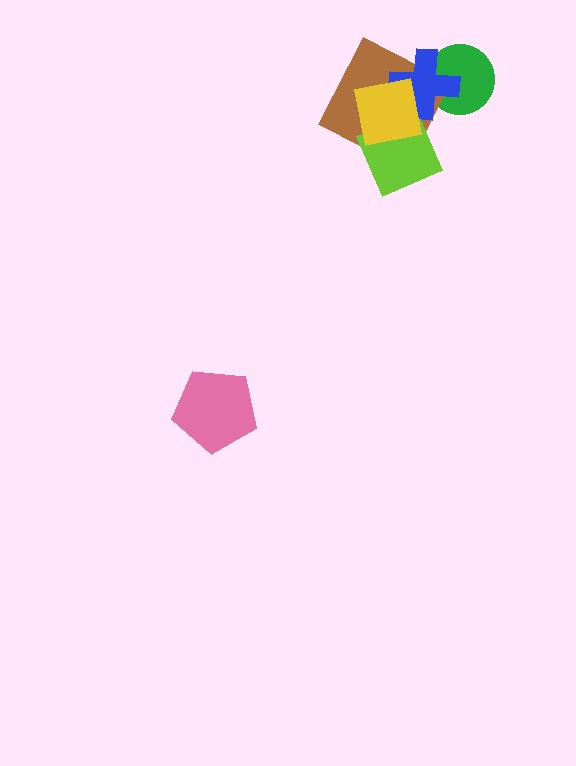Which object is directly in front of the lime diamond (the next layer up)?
The blue cross is directly in front of the lime diamond.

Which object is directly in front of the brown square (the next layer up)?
The lime diamond is directly in front of the brown square.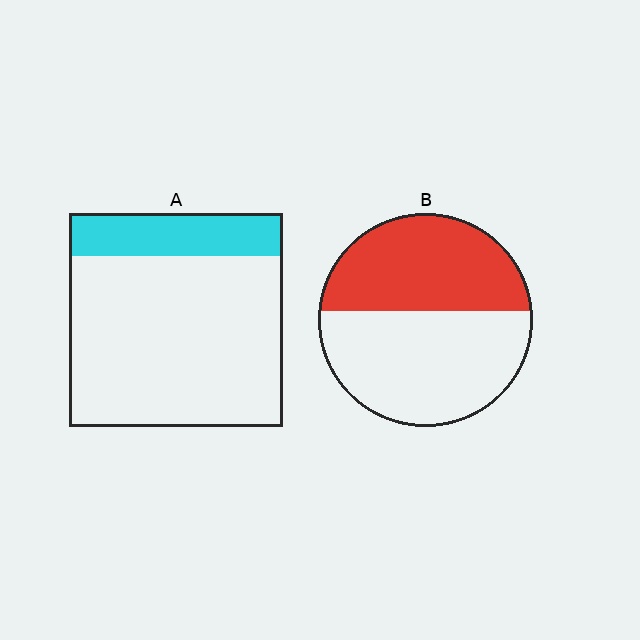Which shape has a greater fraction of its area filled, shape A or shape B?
Shape B.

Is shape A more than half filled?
No.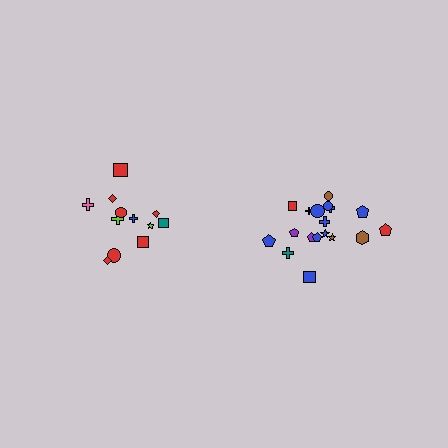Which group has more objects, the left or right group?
The right group.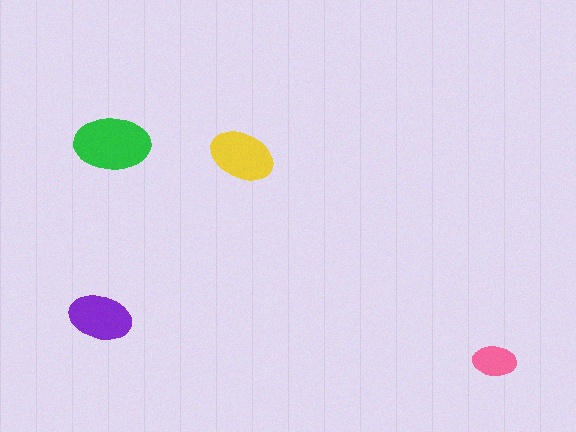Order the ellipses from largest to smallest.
the green one, the yellow one, the purple one, the pink one.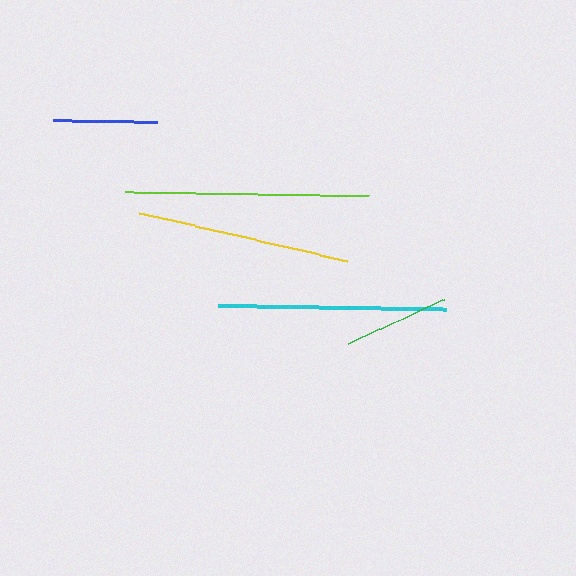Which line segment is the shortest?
The blue line is the shortest at approximately 104 pixels.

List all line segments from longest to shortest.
From longest to shortest: lime, cyan, yellow, green, blue.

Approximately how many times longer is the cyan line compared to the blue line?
The cyan line is approximately 2.2 times the length of the blue line.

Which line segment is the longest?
The lime line is the longest at approximately 243 pixels.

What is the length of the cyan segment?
The cyan segment is approximately 229 pixels long.